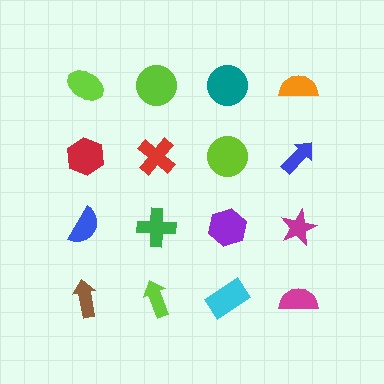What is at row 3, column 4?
A magenta star.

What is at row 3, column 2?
A green cross.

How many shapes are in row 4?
4 shapes.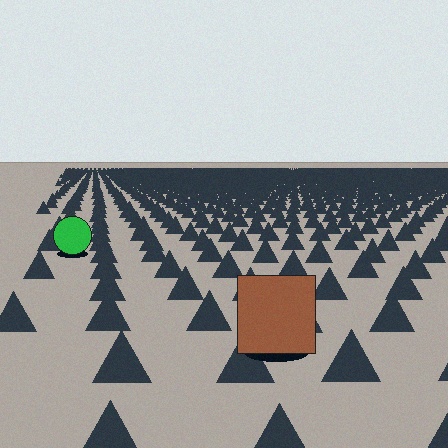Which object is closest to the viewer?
The brown square is closest. The texture marks near it are larger and more spread out.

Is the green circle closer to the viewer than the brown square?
No. The brown square is closer — you can tell from the texture gradient: the ground texture is coarser near it.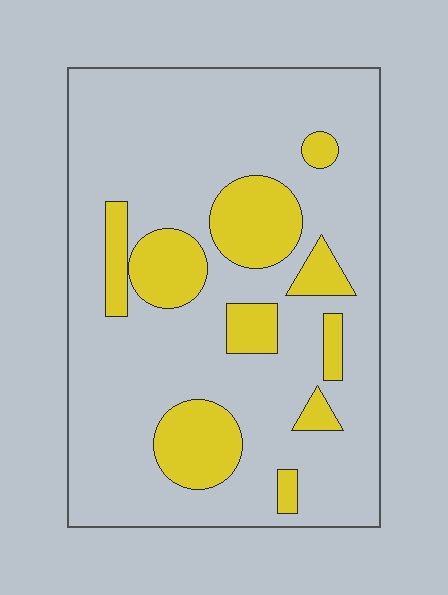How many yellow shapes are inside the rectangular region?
10.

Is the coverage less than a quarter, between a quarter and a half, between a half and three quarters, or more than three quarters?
Less than a quarter.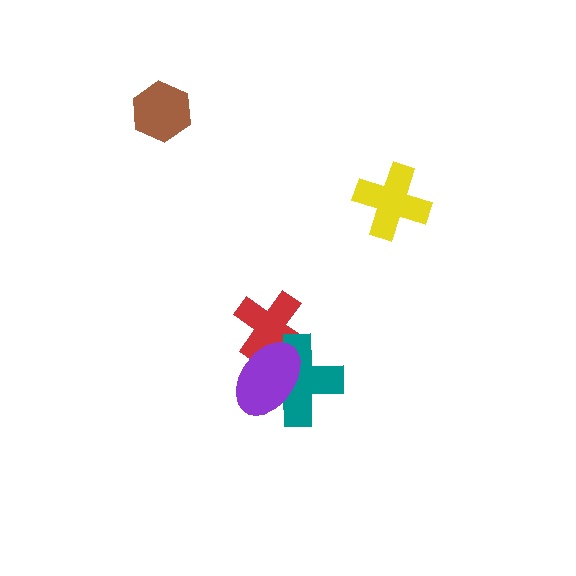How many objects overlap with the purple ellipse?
2 objects overlap with the purple ellipse.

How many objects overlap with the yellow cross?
0 objects overlap with the yellow cross.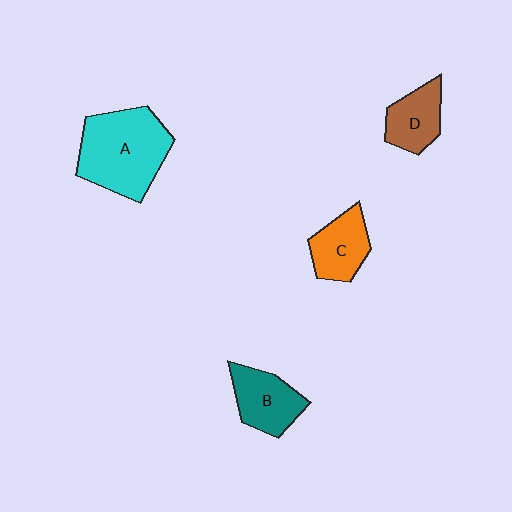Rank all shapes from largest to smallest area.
From largest to smallest: A (cyan), B (teal), C (orange), D (brown).